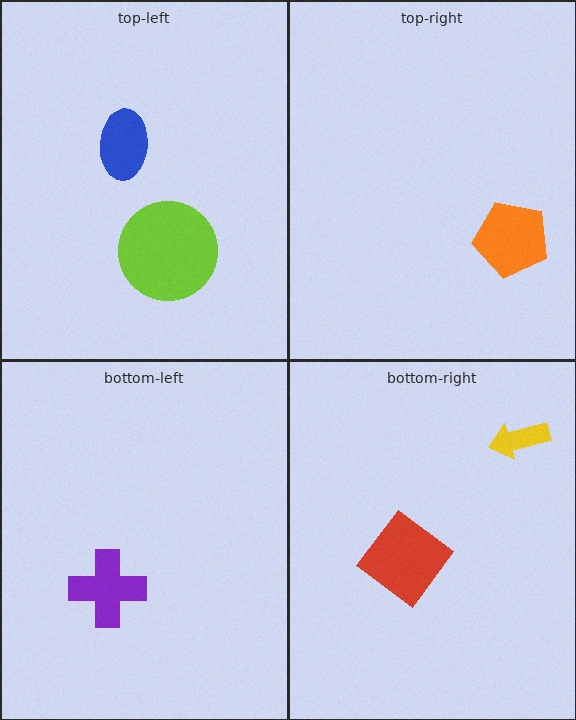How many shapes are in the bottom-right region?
2.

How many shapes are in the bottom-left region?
1.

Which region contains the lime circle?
The top-left region.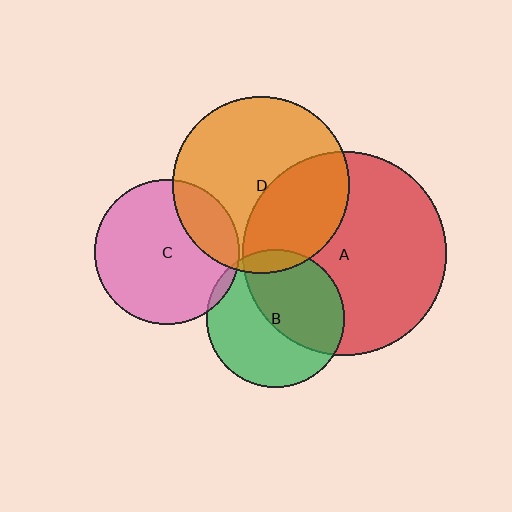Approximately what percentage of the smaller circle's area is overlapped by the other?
Approximately 10%.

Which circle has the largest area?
Circle A (red).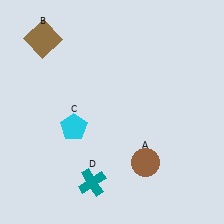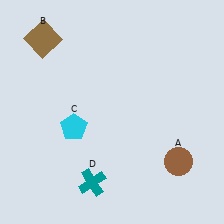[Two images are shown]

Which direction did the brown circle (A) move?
The brown circle (A) moved right.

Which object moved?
The brown circle (A) moved right.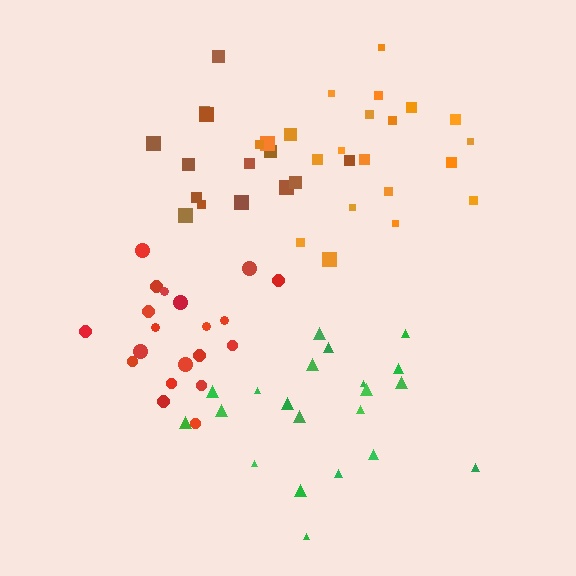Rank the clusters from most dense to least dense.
red, green, orange, brown.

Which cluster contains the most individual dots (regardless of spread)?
Green (21).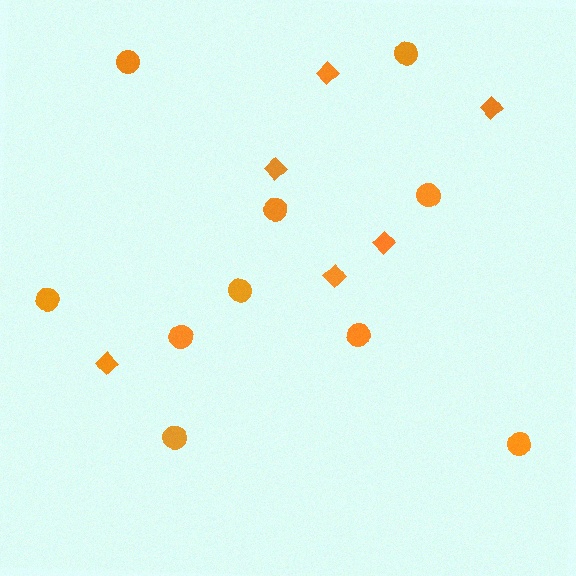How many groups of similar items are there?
There are 2 groups: one group of diamonds (6) and one group of circles (10).